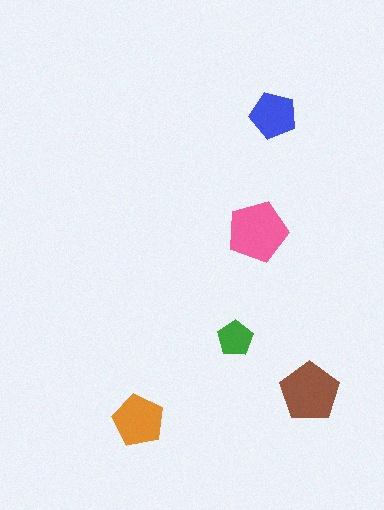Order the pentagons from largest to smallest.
the pink one, the brown one, the orange one, the blue one, the green one.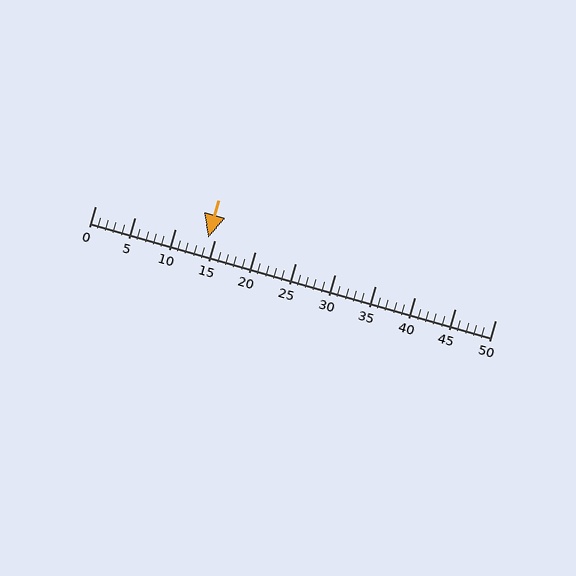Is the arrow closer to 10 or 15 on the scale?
The arrow is closer to 15.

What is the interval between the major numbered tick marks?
The major tick marks are spaced 5 units apart.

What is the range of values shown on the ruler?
The ruler shows values from 0 to 50.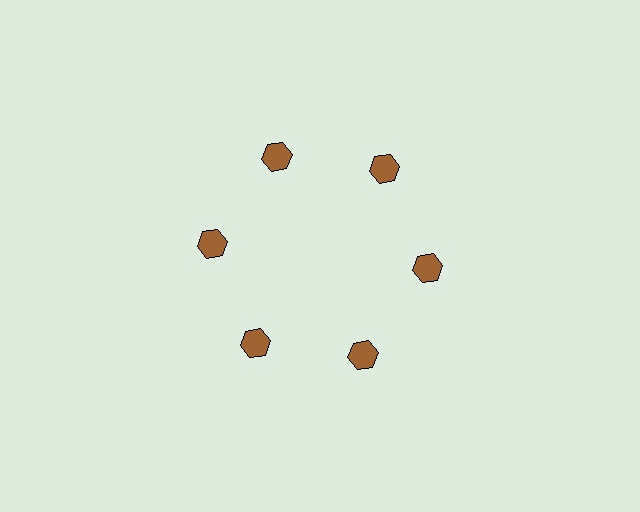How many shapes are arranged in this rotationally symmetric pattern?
There are 6 shapes, arranged in 6 groups of 1.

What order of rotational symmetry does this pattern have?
This pattern has 6-fold rotational symmetry.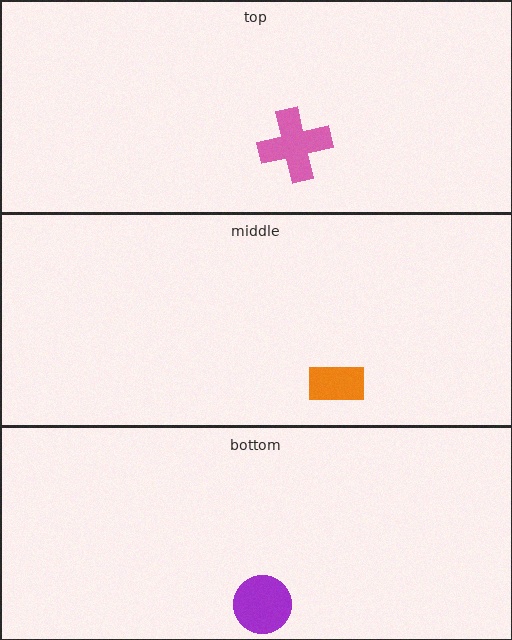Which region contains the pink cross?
The top region.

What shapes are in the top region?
The pink cross.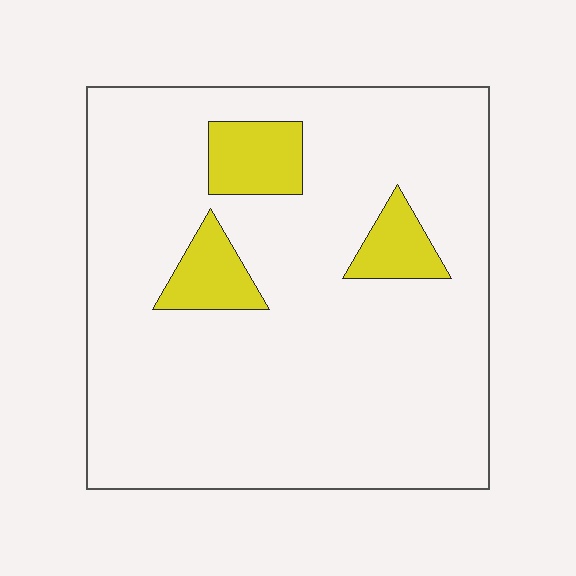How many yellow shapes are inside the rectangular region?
3.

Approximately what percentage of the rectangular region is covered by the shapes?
Approximately 10%.